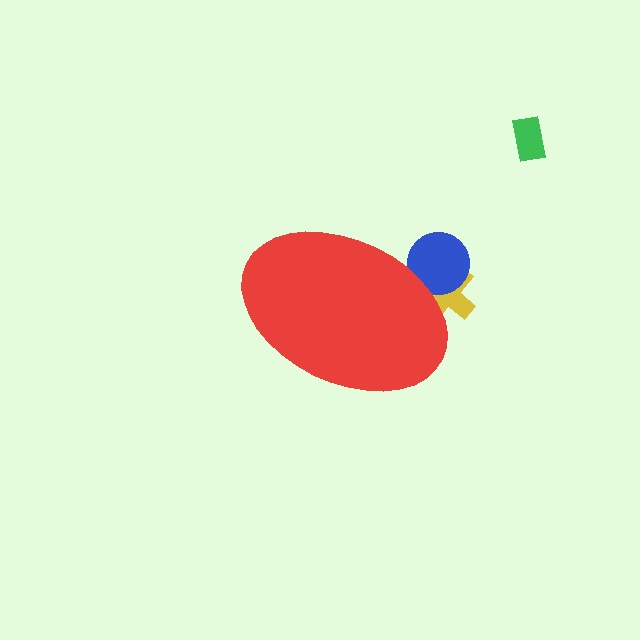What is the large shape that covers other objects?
A red ellipse.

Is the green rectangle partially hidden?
No, the green rectangle is fully visible.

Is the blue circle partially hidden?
Yes, the blue circle is partially hidden behind the red ellipse.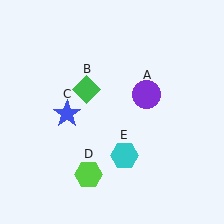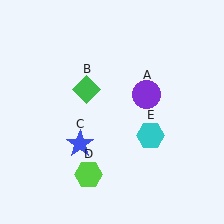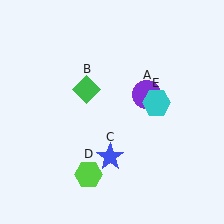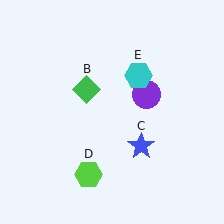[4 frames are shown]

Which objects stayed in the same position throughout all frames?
Purple circle (object A) and green diamond (object B) and lime hexagon (object D) remained stationary.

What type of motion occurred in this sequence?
The blue star (object C), cyan hexagon (object E) rotated counterclockwise around the center of the scene.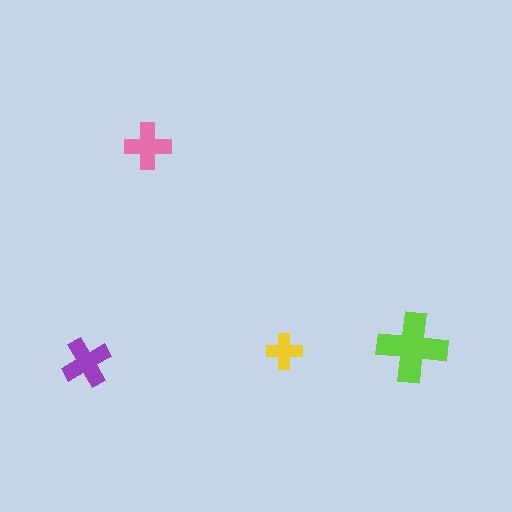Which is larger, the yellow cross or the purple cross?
The purple one.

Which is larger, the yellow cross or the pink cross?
The pink one.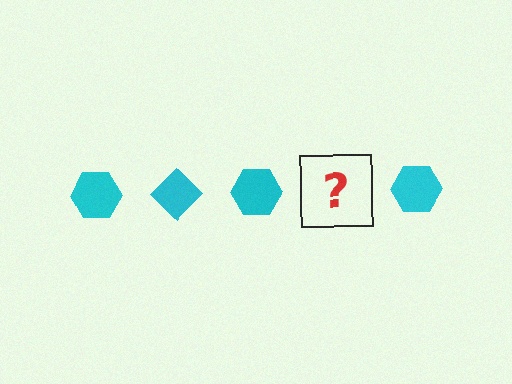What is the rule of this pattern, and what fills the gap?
The rule is that the pattern cycles through hexagon, diamond shapes in cyan. The gap should be filled with a cyan diamond.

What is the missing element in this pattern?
The missing element is a cyan diamond.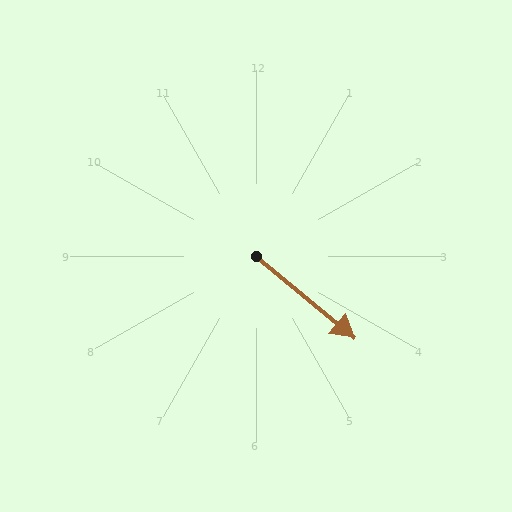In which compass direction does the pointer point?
Southeast.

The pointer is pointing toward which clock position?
Roughly 4 o'clock.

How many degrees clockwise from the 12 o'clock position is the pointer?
Approximately 130 degrees.